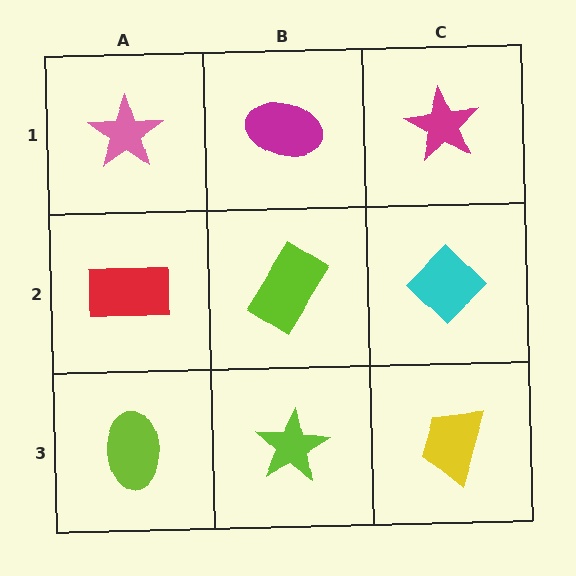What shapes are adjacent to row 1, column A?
A red rectangle (row 2, column A), a magenta ellipse (row 1, column B).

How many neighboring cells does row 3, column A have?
2.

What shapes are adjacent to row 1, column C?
A cyan diamond (row 2, column C), a magenta ellipse (row 1, column B).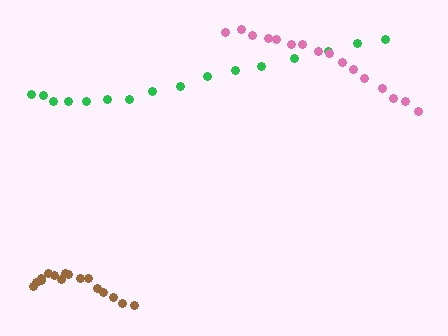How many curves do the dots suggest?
There are 3 distinct paths.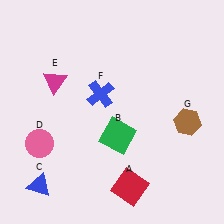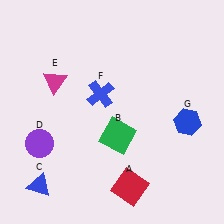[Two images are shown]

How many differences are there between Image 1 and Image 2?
There are 2 differences between the two images.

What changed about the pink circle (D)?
In Image 1, D is pink. In Image 2, it changed to purple.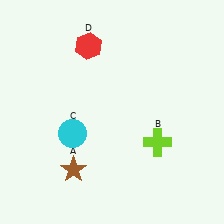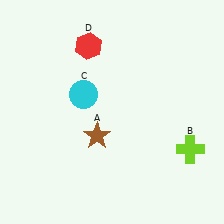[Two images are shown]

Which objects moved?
The objects that moved are: the brown star (A), the lime cross (B), the cyan circle (C).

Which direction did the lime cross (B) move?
The lime cross (B) moved right.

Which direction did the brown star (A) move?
The brown star (A) moved up.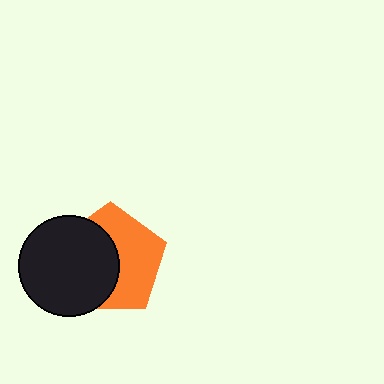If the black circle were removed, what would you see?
You would see the complete orange pentagon.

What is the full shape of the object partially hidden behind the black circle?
The partially hidden object is an orange pentagon.